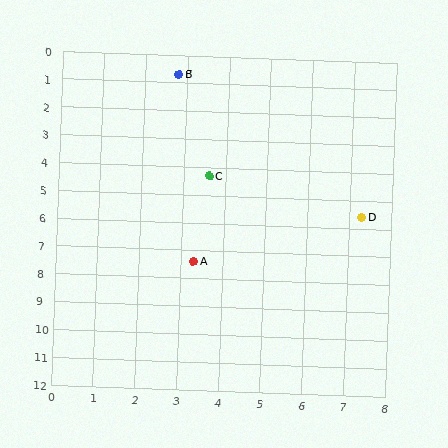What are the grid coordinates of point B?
Point B is at approximately (2.8, 0.7).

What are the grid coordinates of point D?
Point D is at approximately (7.3, 5.6).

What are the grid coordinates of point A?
Point A is at approximately (3.3, 7.4).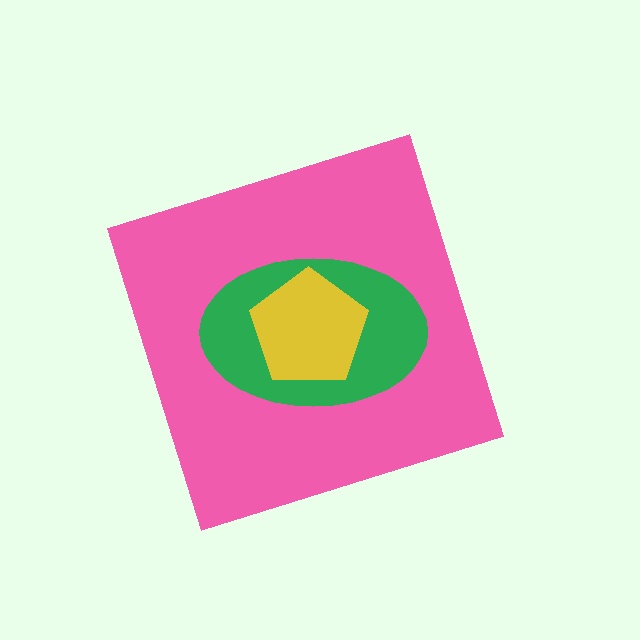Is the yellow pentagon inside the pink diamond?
Yes.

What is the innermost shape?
The yellow pentagon.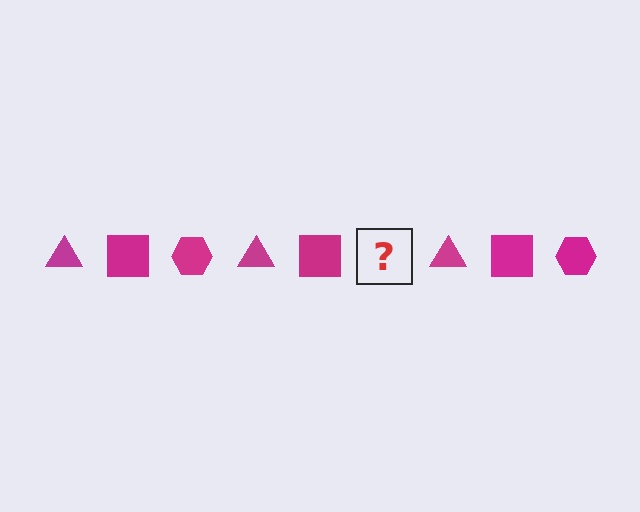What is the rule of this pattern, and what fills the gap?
The rule is that the pattern cycles through triangle, square, hexagon shapes in magenta. The gap should be filled with a magenta hexagon.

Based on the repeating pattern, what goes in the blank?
The blank should be a magenta hexagon.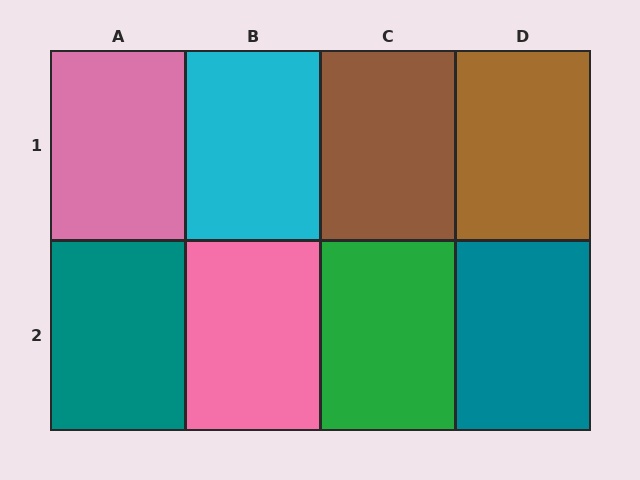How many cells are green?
1 cell is green.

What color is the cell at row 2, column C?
Green.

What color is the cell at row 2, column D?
Teal.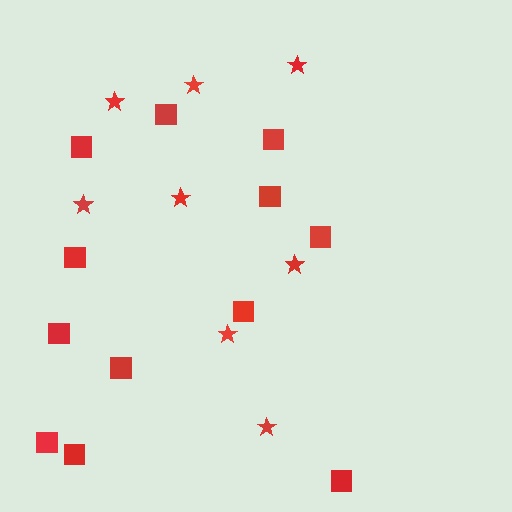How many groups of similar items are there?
There are 2 groups: one group of squares (12) and one group of stars (8).